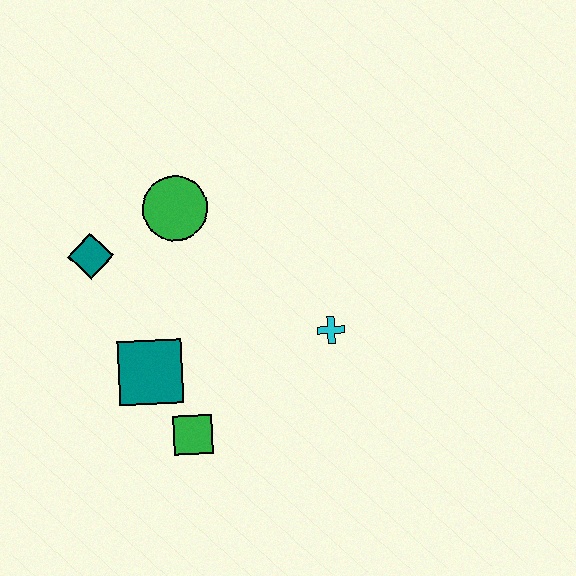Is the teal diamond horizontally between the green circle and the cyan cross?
No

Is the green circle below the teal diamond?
No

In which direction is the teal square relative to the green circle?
The teal square is below the green circle.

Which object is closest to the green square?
The teal square is closest to the green square.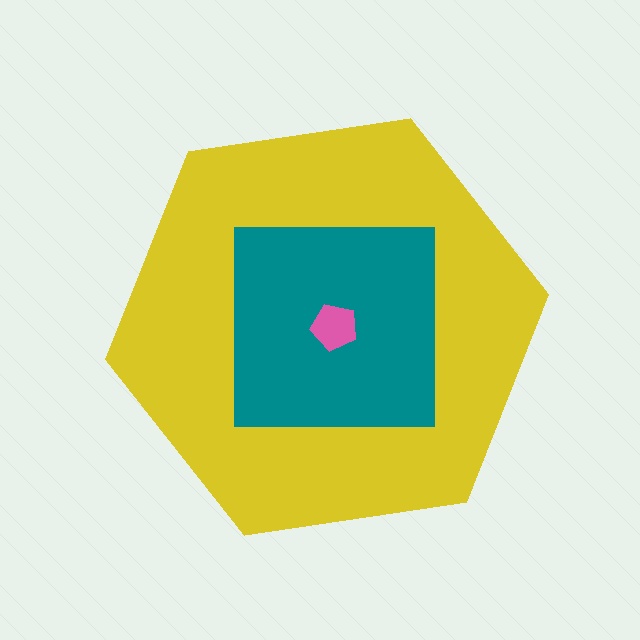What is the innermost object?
The pink pentagon.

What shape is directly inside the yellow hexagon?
The teal square.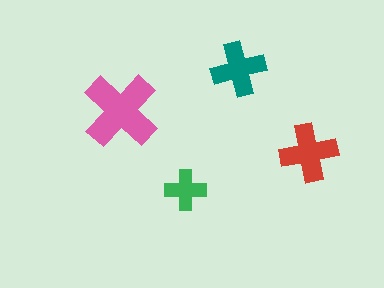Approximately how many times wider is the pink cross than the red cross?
About 1.5 times wider.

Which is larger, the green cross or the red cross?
The red one.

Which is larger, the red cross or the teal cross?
The red one.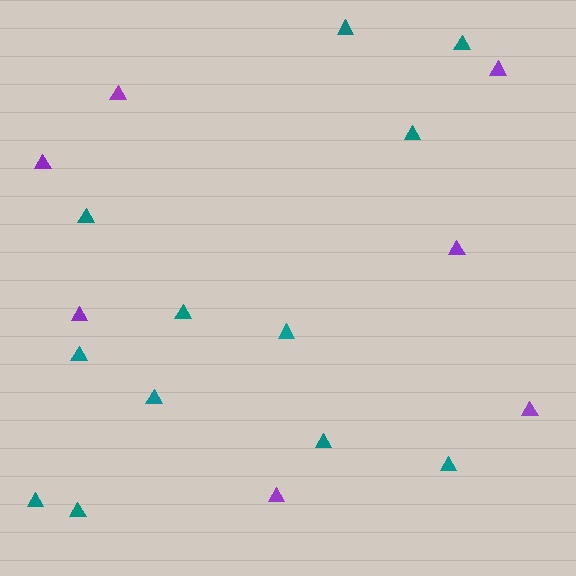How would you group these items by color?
There are 2 groups: one group of purple triangles (7) and one group of teal triangles (12).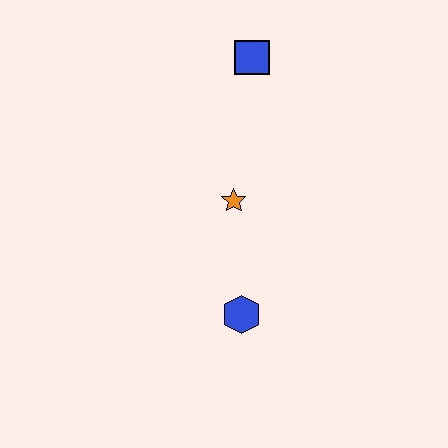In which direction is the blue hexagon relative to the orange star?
The blue hexagon is below the orange star.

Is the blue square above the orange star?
Yes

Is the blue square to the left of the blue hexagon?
No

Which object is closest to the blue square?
The orange star is closest to the blue square.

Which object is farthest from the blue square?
The blue hexagon is farthest from the blue square.